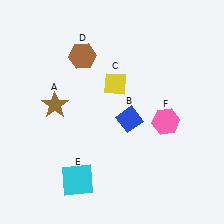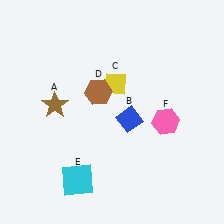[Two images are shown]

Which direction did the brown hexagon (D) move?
The brown hexagon (D) moved down.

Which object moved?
The brown hexagon (D) moved down.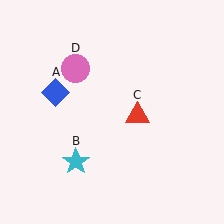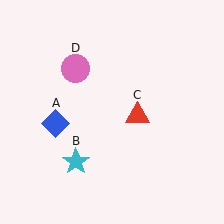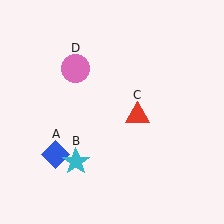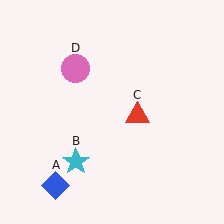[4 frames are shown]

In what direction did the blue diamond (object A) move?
The blue diamond (object A) moved down.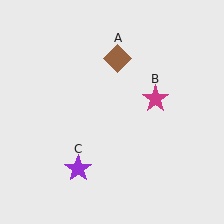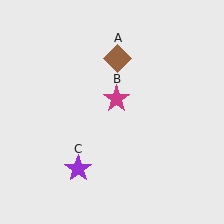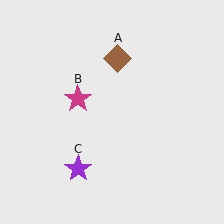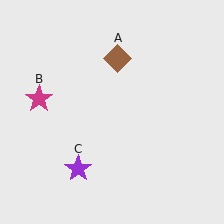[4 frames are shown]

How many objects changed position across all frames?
1 object changed position: magenta star (object B).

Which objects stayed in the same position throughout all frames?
Brown diamond (object A) and purple star (object C) remained stationary.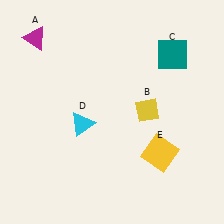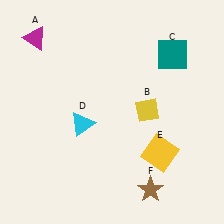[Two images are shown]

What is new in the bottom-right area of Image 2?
A brown star (F) was added in the bottom-right area of Image 2.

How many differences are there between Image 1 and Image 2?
There is 1 difference between the two images.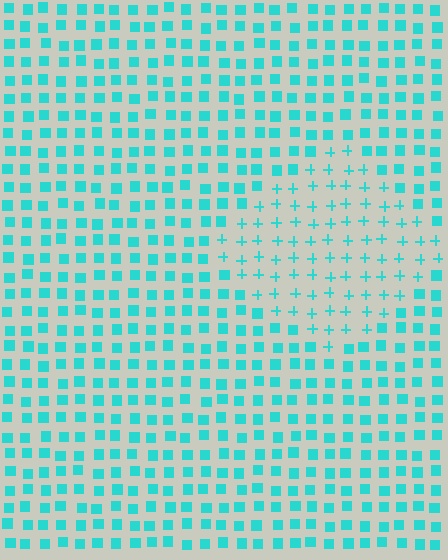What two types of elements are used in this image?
The image uses plus signs inside the diamond region and squares outside it.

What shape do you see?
I see a diamond.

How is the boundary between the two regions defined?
The boundary is defined by a change in element shape: plus signs inside vs. squares outside. All elements share the same color and spacing.